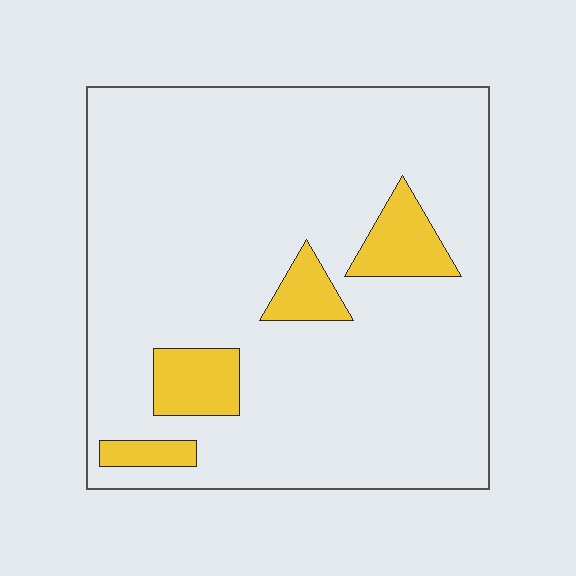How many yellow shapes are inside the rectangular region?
4.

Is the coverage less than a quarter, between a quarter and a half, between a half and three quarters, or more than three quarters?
Less than a quarter.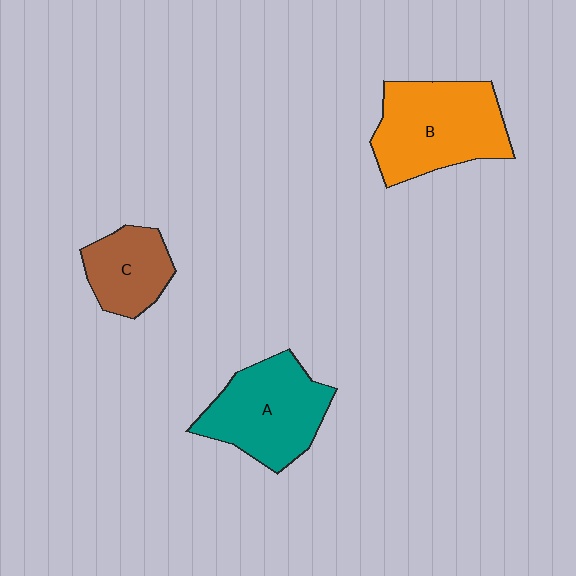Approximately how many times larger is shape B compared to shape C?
Approximately 1.8 times.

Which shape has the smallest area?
Shape C (brown).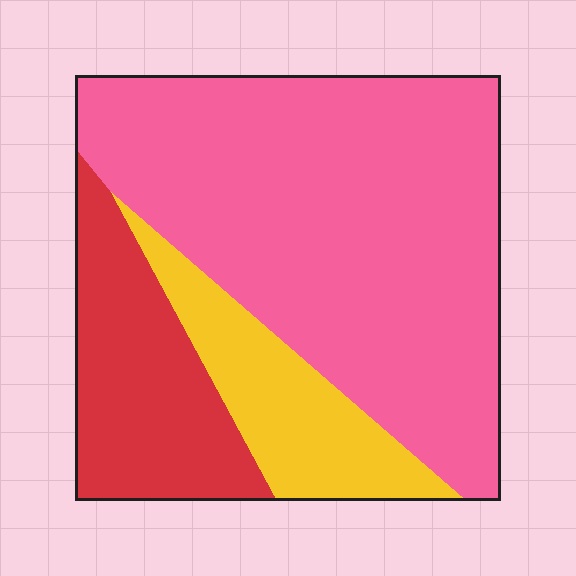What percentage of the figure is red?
Red covers about 20% of the figure.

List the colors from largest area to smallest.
From largest to smallest: pink, red, yellow.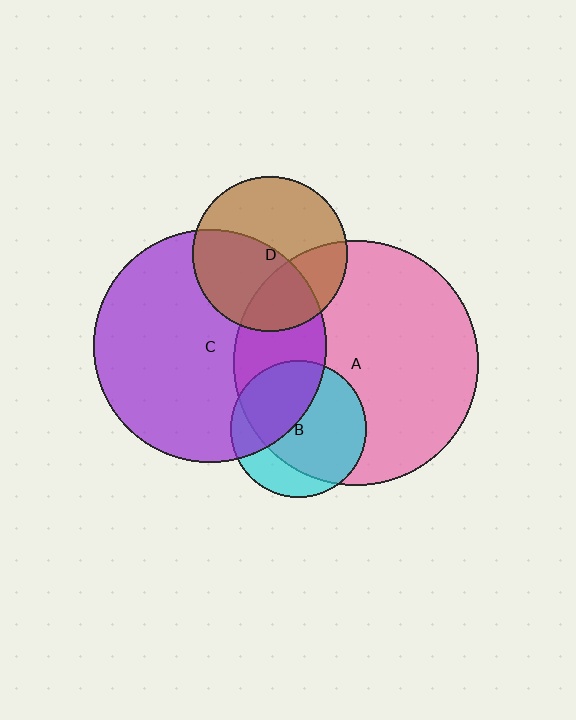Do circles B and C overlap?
Yes.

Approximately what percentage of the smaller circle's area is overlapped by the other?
Approximately 40%.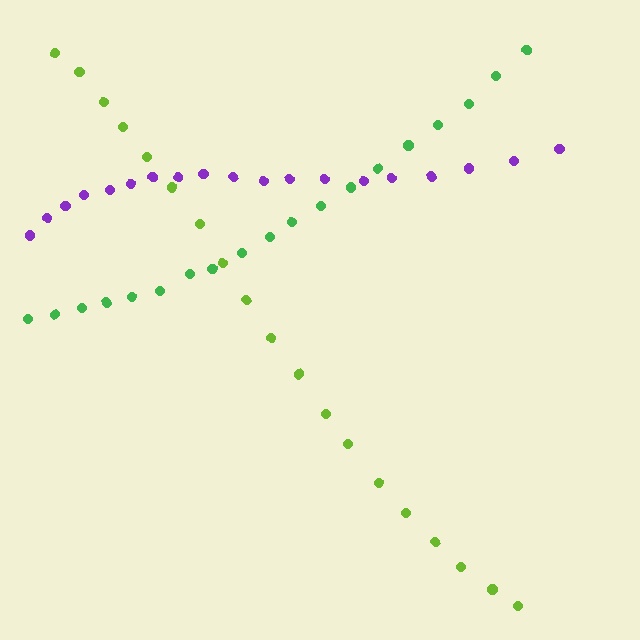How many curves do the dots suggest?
There are 3 distinct paths.